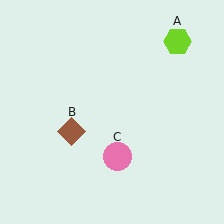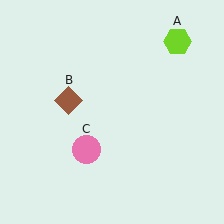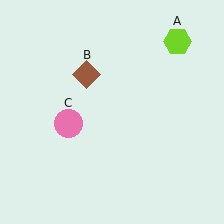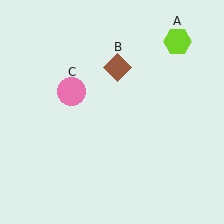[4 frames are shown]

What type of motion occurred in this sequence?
The brown diamond (object B), pink circle (object C) rotated clockwise around the center of the scene.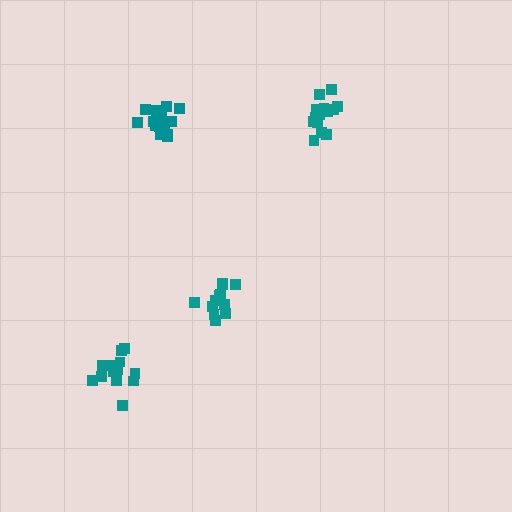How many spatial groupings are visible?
There are 4 spatial groupings.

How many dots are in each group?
Group 1: 14 dots, Group 2: 13 dots, Group 3: 16 dots, Group 4: 15 dots (58 total).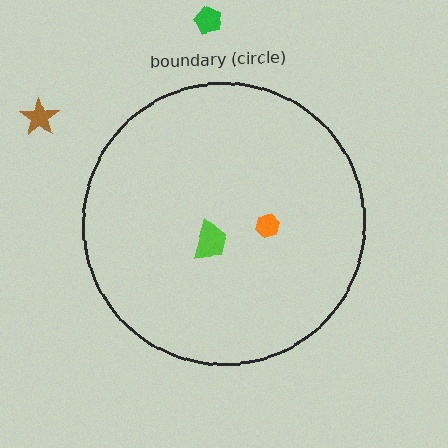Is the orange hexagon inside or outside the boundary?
Inside.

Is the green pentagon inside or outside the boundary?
Outside.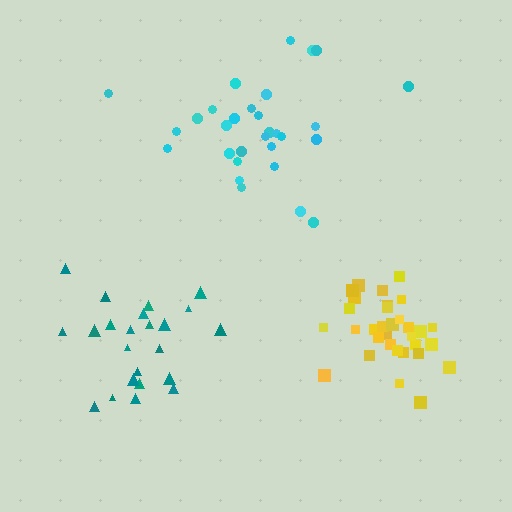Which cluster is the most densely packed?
Yellow.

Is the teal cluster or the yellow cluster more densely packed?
Yellow.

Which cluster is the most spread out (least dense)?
Cyan.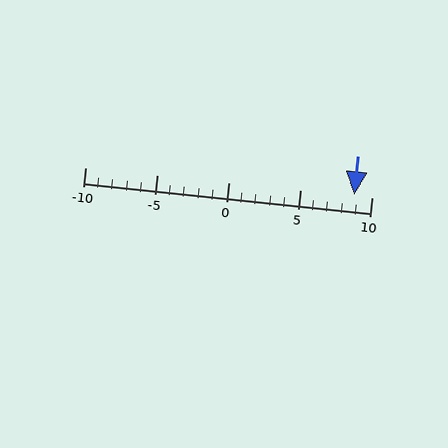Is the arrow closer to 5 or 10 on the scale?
The arrow is closer to 10.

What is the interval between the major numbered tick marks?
The major tick marks are spaced 5 units apart.